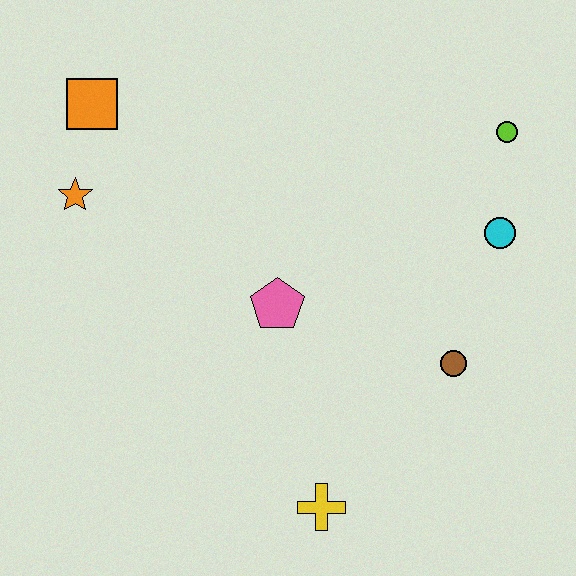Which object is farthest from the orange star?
The lime circle is farthest from the orange star.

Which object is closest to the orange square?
The orange star is closest to the orange square.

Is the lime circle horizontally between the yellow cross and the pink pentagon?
No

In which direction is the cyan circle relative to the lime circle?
The cyan circle is below the lime circle.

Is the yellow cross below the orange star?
Yes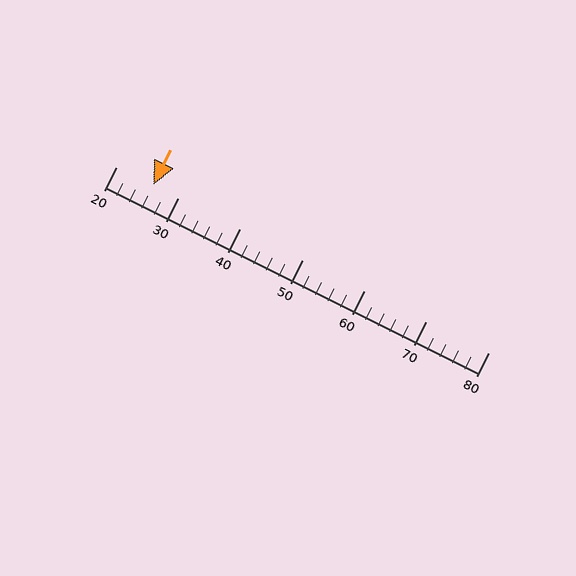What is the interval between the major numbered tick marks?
The major tick marks are spaced 10 units apart.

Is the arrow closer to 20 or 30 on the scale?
The arrow is closer to 30.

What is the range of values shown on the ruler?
The ruler shows values from 20 to 80.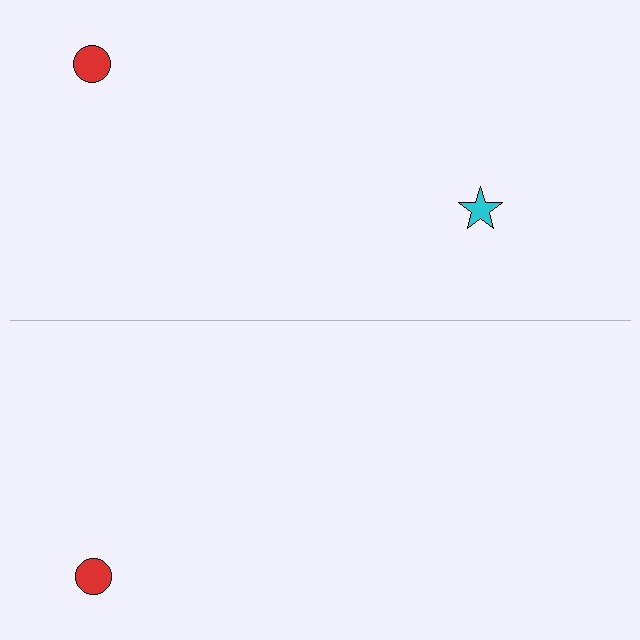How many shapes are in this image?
There are 3 shapes in this image.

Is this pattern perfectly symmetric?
No, the pattern is not perfectly symmetric. A cyan star is missing from the bottom side.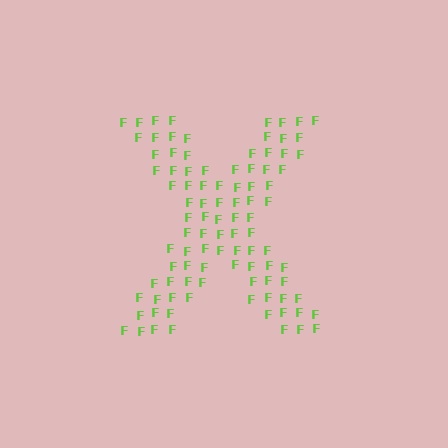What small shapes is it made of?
It is made of small letter F's.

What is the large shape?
The large shape is the letter X.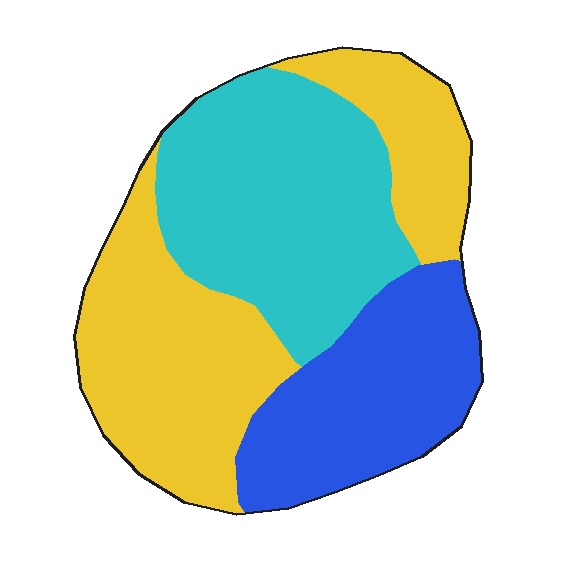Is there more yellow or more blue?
Yellow.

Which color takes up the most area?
Yellow, at roughly 40%.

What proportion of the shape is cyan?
Cyan covers 35% of the shape.